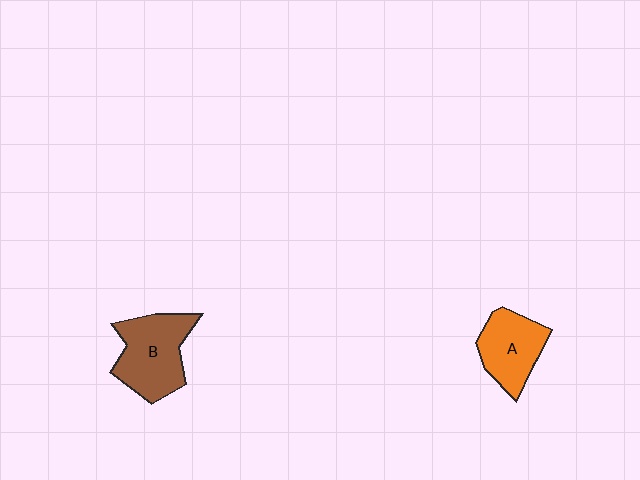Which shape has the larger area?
Shape B (brown).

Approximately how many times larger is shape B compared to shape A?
Approximately 1.3 times.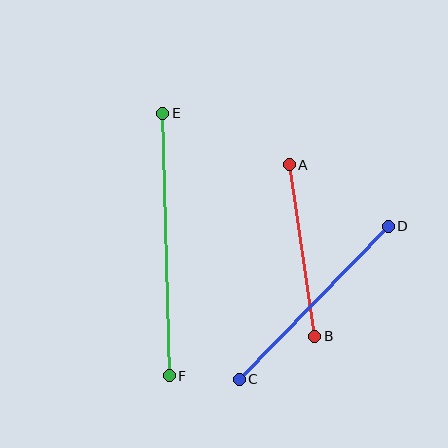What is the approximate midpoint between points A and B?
The midpoint is at approximately (302, 251) pixels.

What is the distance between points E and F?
The distance is approximately 263 pixels.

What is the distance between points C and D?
The distance is approximately 214 pixels.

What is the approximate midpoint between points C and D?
The midpoint is at approximately (314, 303) pixels.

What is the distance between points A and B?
The distance is approximately 173 pixels.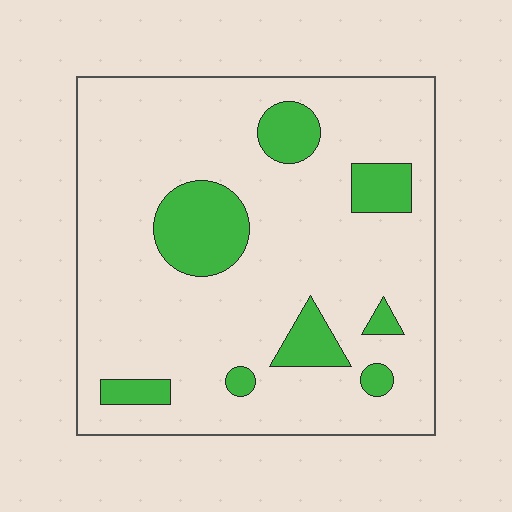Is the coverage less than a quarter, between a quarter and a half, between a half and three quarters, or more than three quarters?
Less than a quarter.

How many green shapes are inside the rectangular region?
8.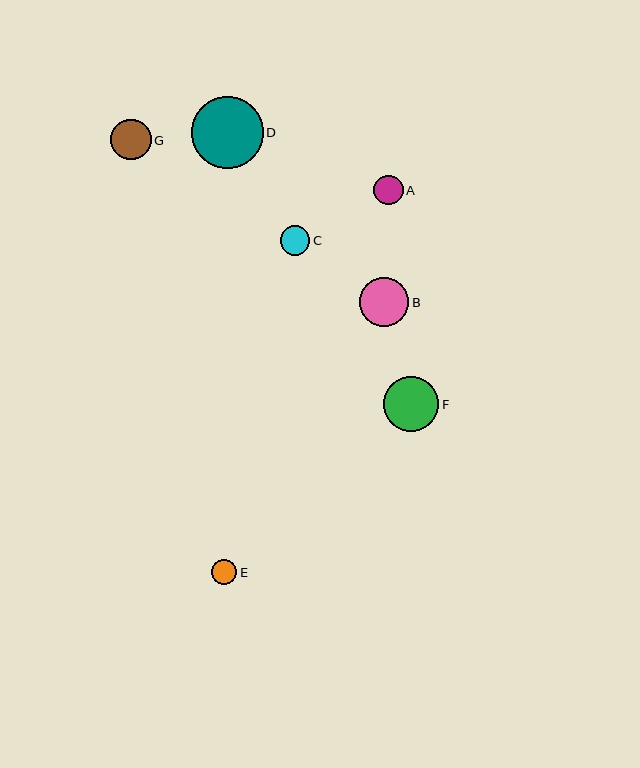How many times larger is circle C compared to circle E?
Circle C is approximately 1.2 times the size of circle E.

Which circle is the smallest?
Circle E is the smallest with a size of approximately 25 pixels.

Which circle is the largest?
Circle D is the largest with a size of approximately 72 pixels.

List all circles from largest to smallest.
From largest to smallest: D, F, B, G, C, A, E.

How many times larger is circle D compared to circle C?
Circle D is approximately 2.4 times the size of circle C.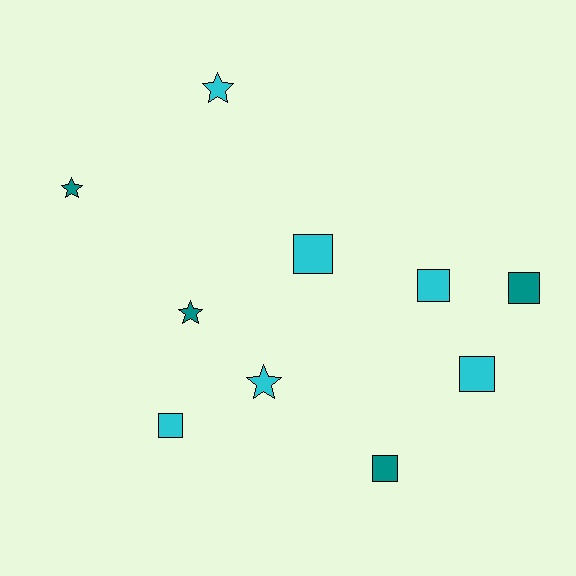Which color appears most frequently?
Cyan, with 6 objects.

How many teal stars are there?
There are 2 teal stars.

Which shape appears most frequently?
Square, with 6 objects.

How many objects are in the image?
There are 10 objects.